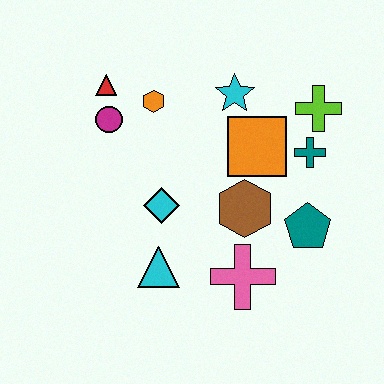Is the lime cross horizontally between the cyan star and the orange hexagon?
No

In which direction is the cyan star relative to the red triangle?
The cyan star is to the right of the red triangle.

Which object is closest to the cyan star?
The orange square is closest to the cyan star.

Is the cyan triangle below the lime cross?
Yes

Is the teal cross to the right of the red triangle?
Yes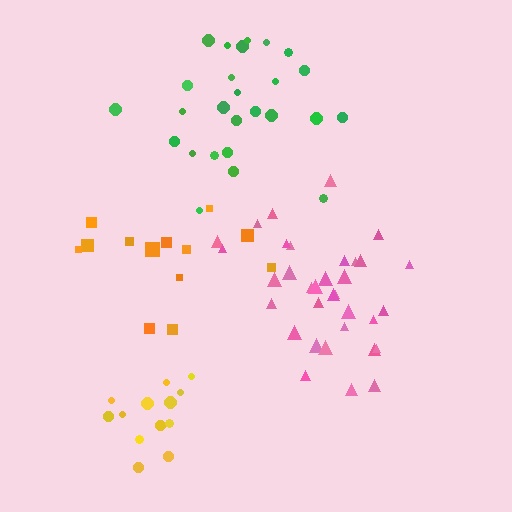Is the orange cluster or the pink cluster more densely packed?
Pink.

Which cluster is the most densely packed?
Yellow.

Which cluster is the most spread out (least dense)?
Orange.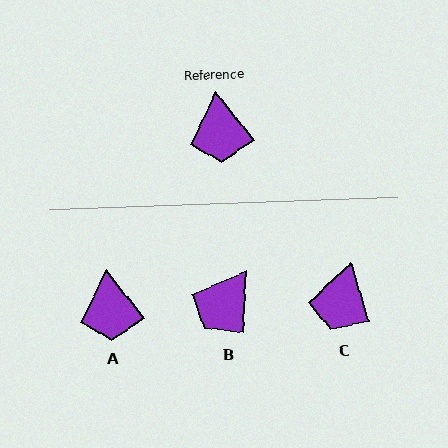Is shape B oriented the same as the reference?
No, it is off by about 40 degrees.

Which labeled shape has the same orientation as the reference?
A.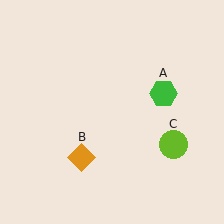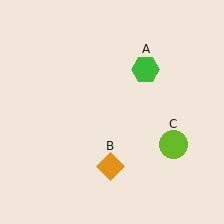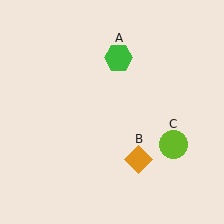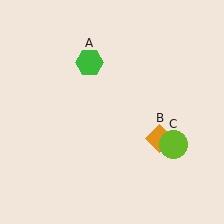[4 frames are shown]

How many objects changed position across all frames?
2 objects changed position: green hexagon (object A), orange diamond (object B).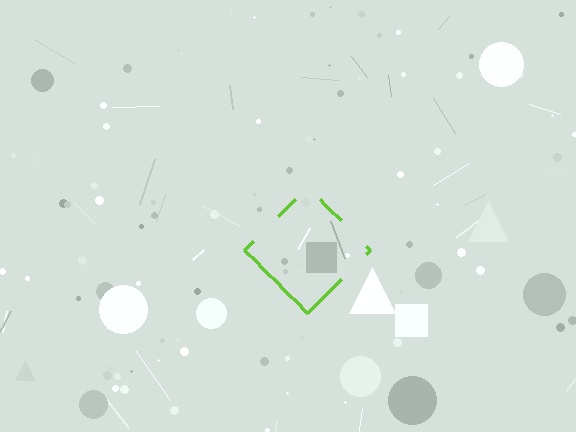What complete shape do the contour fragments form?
The contour fragments form a diamond.